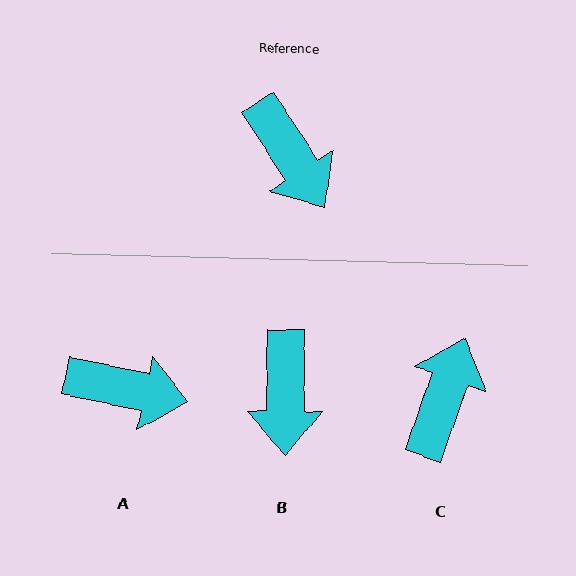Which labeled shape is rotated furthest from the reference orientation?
C, about 128 degrees away.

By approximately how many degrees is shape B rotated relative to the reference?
Approximately 33 degrees clockwise.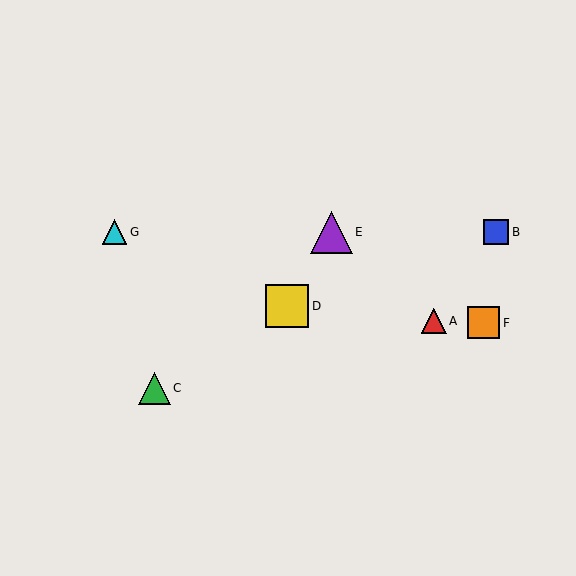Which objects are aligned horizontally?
Objects B, E, G are aligned horizontally.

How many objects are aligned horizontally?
3 objects (B, E, G) are aligned horizontally.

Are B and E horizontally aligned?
Yes, both are at y≈232.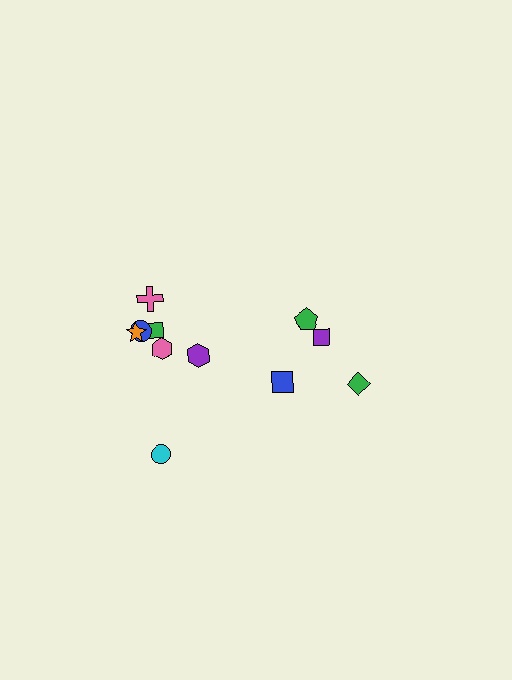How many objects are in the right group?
There are 4 objects.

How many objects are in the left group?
There are 7 objects.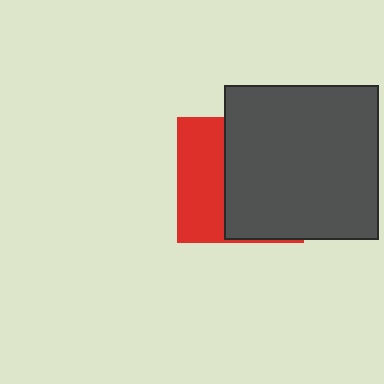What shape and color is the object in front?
The object in front is a dark gray square.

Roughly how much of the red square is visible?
A small part of it is visible (roughly 39%).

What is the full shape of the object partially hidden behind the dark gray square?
The partially hidden object is a red square.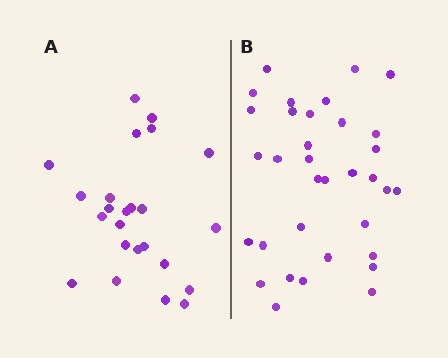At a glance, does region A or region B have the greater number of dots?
Region B (the right region) has more dots.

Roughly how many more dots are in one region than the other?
Region B has roughly 10 or so more dots than region A.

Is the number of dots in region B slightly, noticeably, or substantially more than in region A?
Region B has noticeably more, but not dramatically so. The ratio is roughly 1.4 to 1.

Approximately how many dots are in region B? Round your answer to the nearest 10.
About 30 dots. (The exact count is 34, which rounds to 30.)